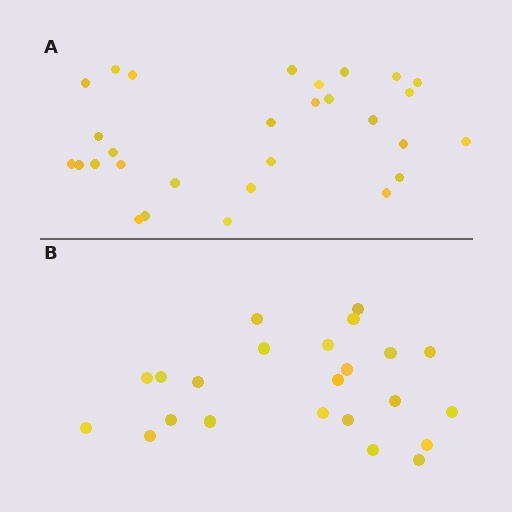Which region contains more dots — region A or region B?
Region A (the top region) has more dots.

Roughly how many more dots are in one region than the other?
Region A has about 6 more dots than region B.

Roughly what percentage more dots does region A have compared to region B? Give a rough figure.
About 25% more.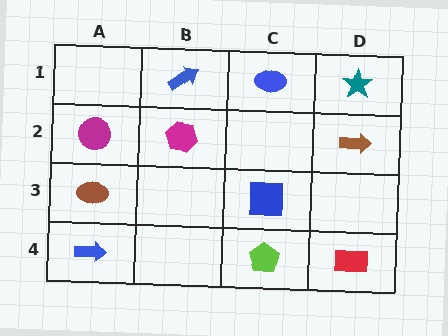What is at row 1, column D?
A teal star.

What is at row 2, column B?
A magenta hexagon.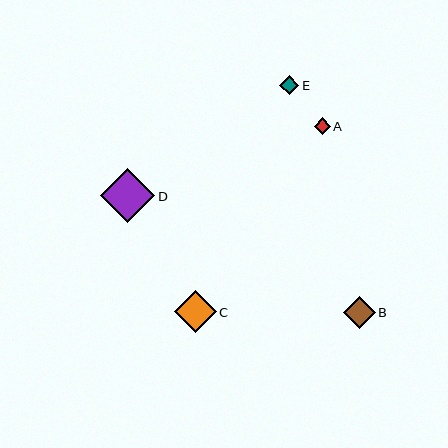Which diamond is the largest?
Diamond D is the largest with a size of approximately 54 pixels.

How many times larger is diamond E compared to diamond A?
Diamond E is approximately 1.2 times the size of diamond A.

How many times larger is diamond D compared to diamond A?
Diamond D is approximately 3.4 times the size of diamond A.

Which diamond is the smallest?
Diamond A is the smallest with a size of approximately 16 pixels.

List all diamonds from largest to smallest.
From largest to smallest: D, C, B, E, A.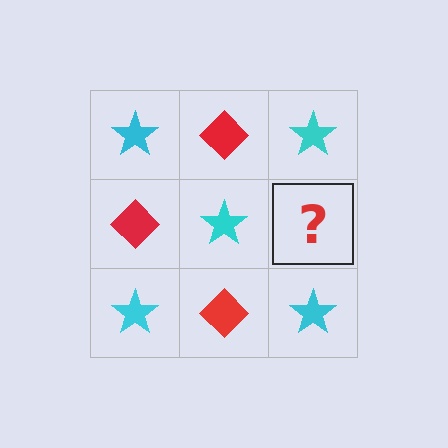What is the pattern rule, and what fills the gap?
The rule is that it alternates cyan star and red diamond in a checkerboard pattern. The gap should be filled with a red diamond.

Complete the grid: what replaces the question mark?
The question mark should be replaced with a red diamond.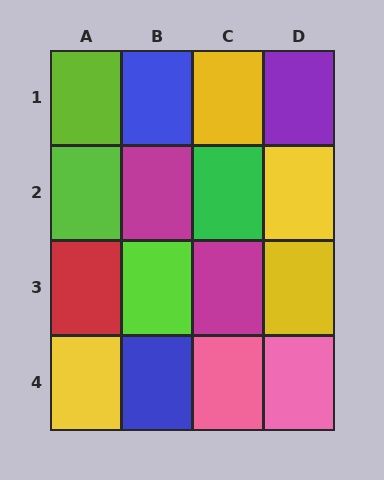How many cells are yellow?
4 cells are yellow.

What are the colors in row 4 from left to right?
Yellow, blue, pink, pink.